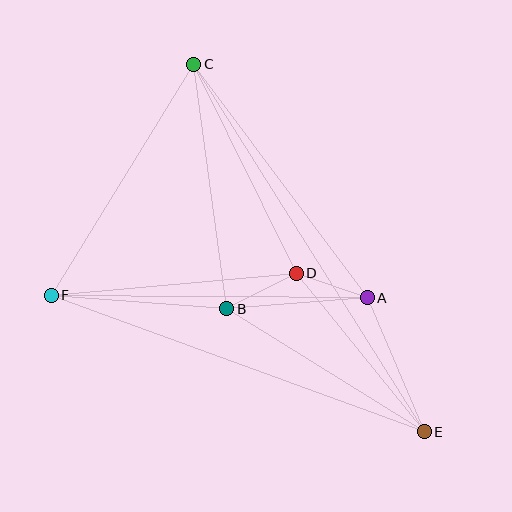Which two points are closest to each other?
Points A and D are closest to each other.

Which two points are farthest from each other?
Points C and E are farthest from each other.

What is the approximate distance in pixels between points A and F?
The distance between A and F is approximately 316 pixels.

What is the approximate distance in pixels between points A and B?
The distance between A and B is approximately 141 pixels.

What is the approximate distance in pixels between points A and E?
The distance between A and E is approximately 146 pixels.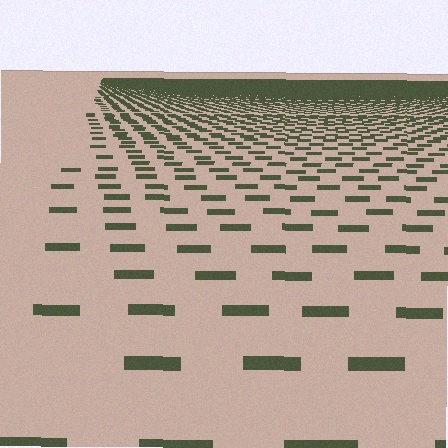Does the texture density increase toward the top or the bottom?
Density increases toward the top.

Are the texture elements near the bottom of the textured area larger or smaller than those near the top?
Larger. Near the bottom, elements are closer to the viewer and appear at a bigger on-screen size.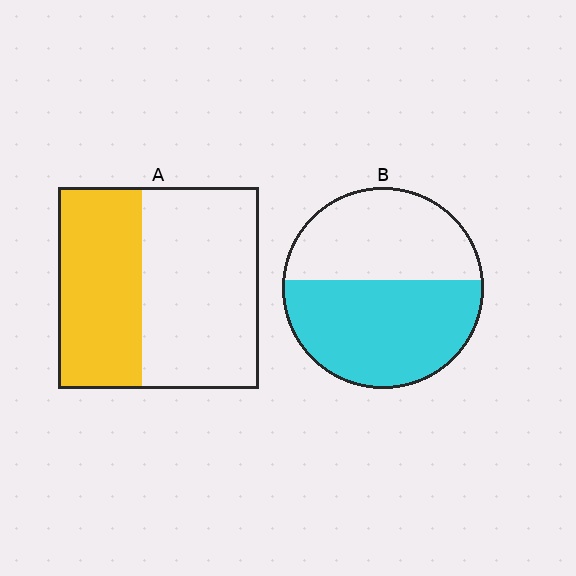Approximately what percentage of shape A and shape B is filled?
A is approximately 40% and B is approximately 55%.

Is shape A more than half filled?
No.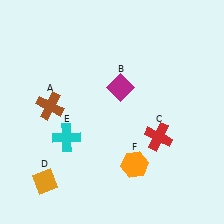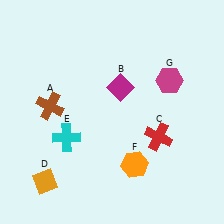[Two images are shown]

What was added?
A magenta hexagon (G) was added in Image 2.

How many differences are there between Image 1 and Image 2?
There is 1 difference between the two images.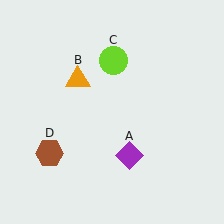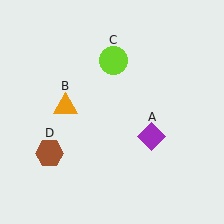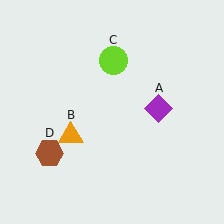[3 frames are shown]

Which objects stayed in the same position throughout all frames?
Lime circle (object C) and brown hexagon (object D) remained stationary.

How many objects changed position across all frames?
2 objects changed position: purple diamond (object A), orange triangle (object B).